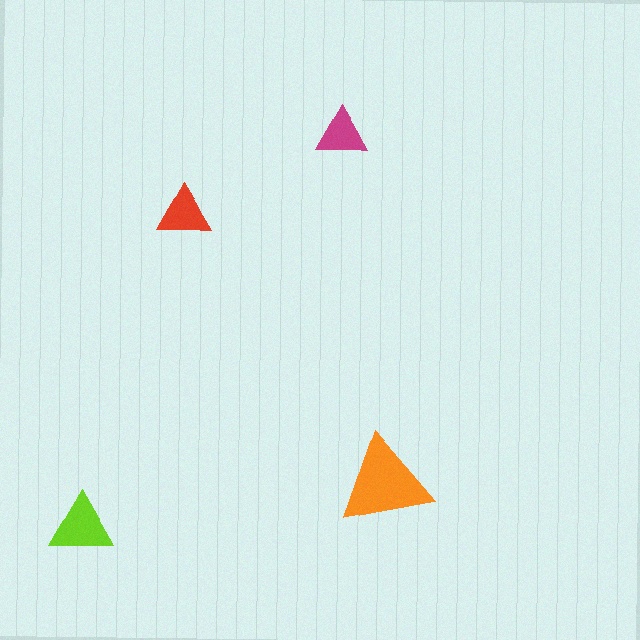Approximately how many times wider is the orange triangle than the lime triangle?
About 1.5 times wider.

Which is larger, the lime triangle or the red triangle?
The lime one.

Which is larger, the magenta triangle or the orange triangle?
The orange one.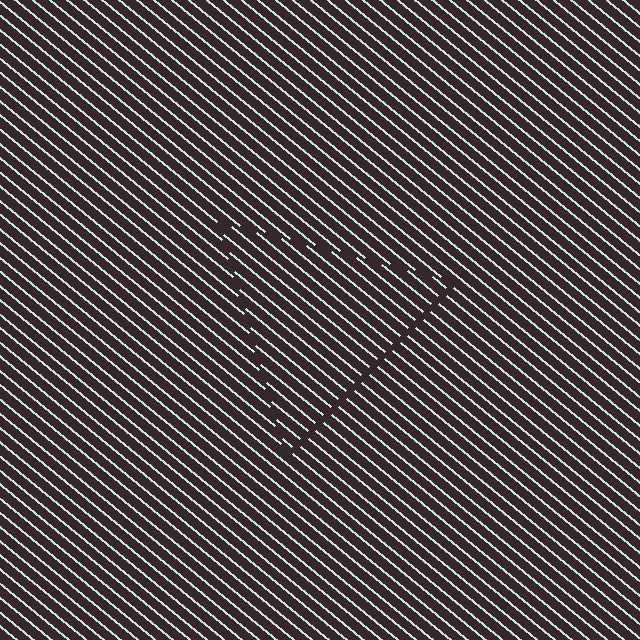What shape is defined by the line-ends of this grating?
An illusory triangle. The interior of the shape contains the same grating, shifted by half a period — the contour is defined by the phase discontinuity where line-ends from the inner and outer gratings abut.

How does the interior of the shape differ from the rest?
The interior of the shape contains the same grating, shifted by half a period — the contour is defined by the phase discontinuity where line-ends from the inner and outer gratings abut.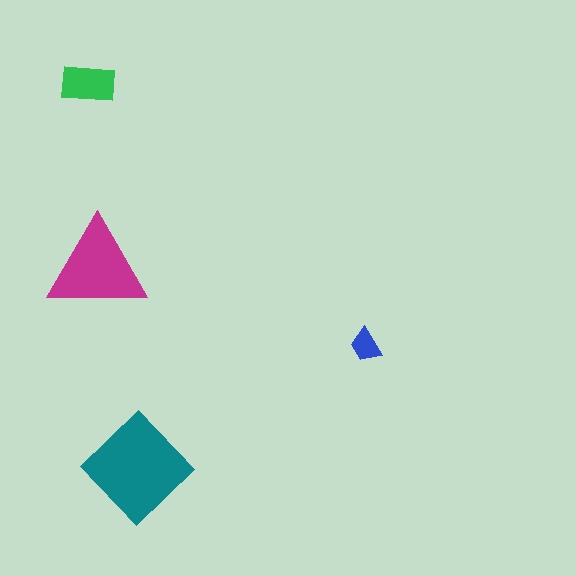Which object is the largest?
The teal diamond.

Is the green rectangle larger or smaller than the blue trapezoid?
Larger.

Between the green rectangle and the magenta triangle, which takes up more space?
The magenta triangle.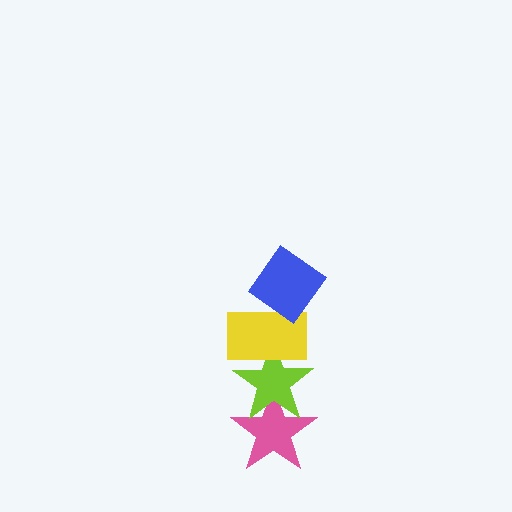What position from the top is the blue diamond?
The blue diamond is 1st from the top.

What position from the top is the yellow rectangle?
The yellow rectangle is 2nd from the top.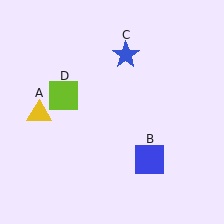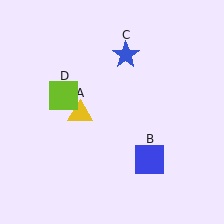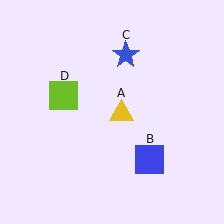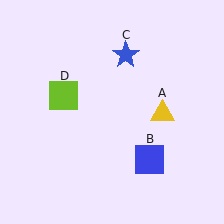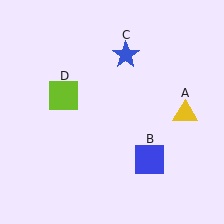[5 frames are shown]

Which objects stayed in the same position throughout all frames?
Blue square (object B) and blue star (object C) and lime square (object D) remained stationary.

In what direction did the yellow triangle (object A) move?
The yellow triangle (object A) moved right.